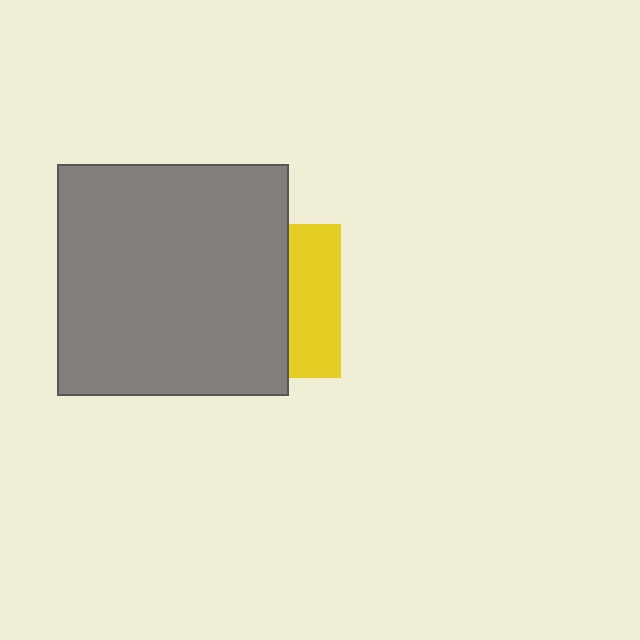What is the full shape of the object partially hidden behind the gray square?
The partially hidden object is a yellow square.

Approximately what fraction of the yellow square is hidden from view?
Roughly 66% of the yellow square is hidden behind the gray square.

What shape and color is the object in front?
The object in front is a gray square.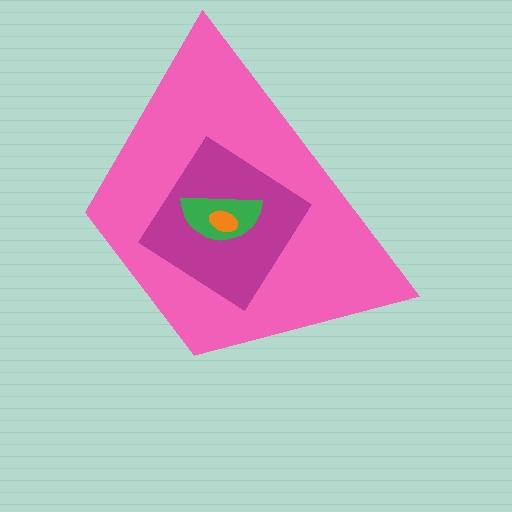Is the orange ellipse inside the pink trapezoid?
Yes.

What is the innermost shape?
The orange ellipse.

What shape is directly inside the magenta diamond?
The green semicircle.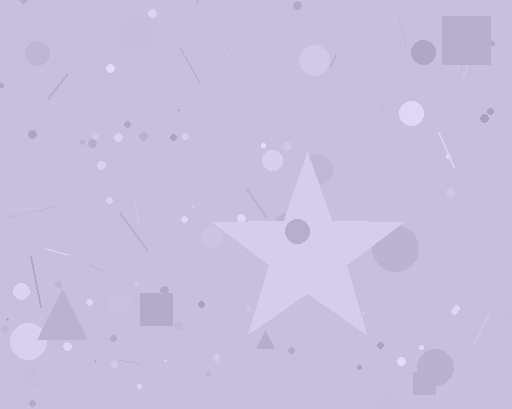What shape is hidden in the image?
A star is hidden in the image.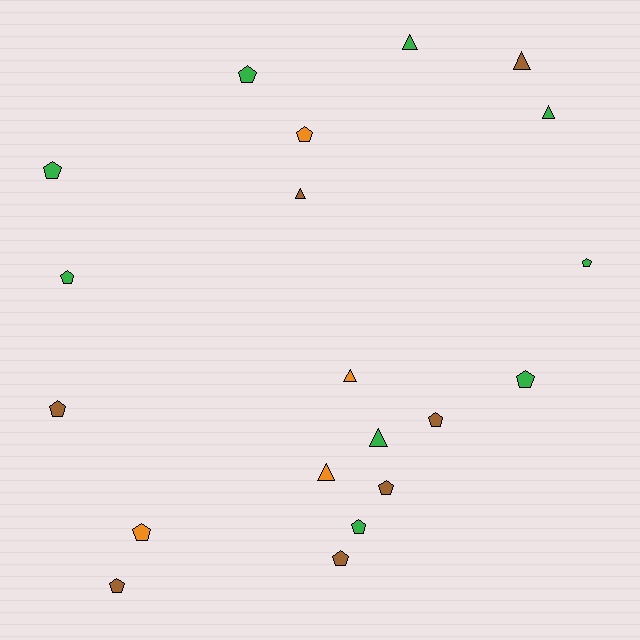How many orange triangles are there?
There are 2 orange triangles.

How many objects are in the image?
There are 20 objects.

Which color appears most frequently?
Green, with 9 objects.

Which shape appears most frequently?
Pentagon, with 13 objects.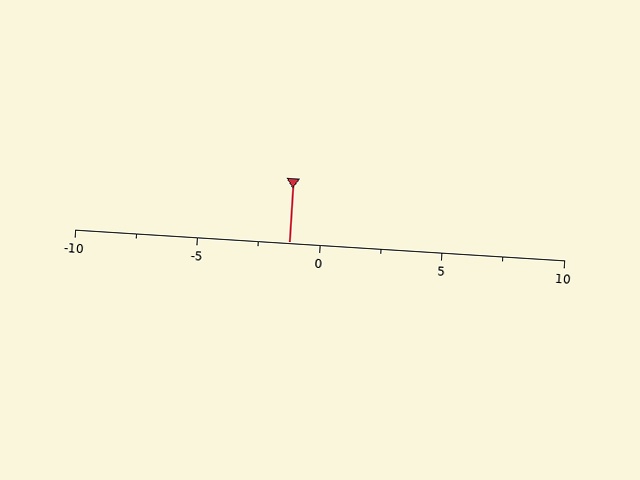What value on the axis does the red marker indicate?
The marker indicates approximately -1.2.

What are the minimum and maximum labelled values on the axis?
The axis runs from -10 to 10.